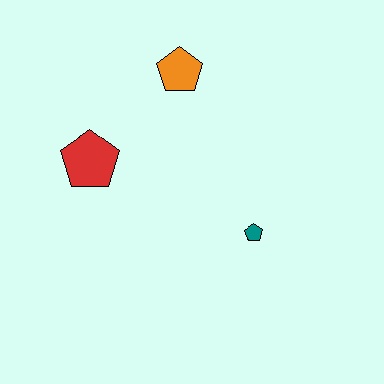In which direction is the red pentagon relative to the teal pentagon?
The red pentagon is to the left of the teal pentagon.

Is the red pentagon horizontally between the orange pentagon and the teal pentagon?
No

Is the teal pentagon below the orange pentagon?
Yes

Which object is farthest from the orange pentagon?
The teal pentagon is farthest from the orange pentagon.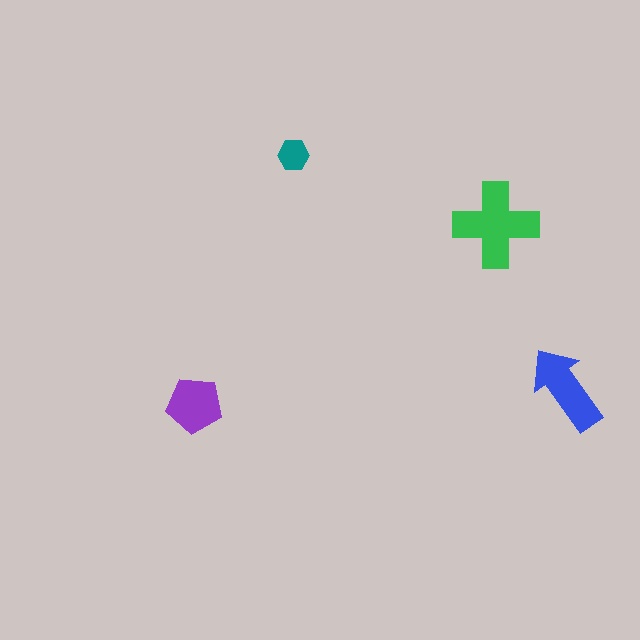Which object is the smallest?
The teal hexagon.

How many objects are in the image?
There are 4 objects in the image.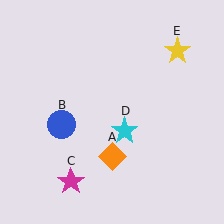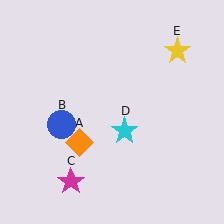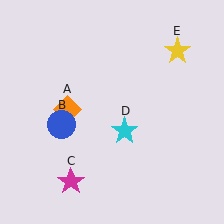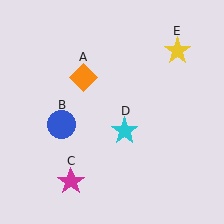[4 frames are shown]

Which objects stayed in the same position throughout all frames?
Blue circle (object B) and magenta star (object C) and cyan star (object D) and yellow star (object E) remained stationary.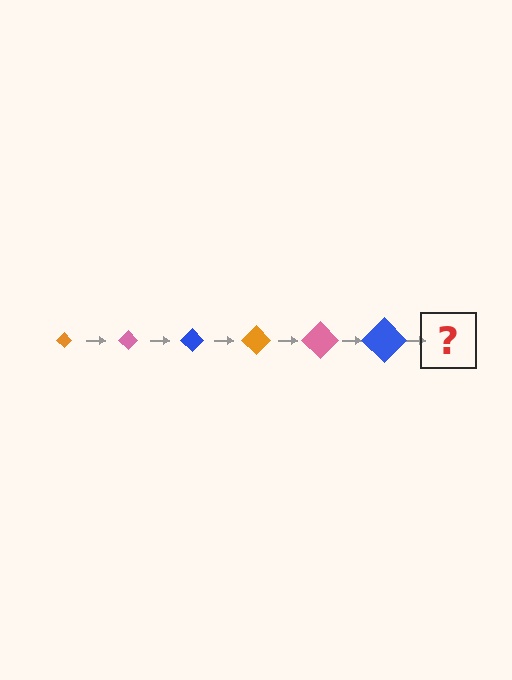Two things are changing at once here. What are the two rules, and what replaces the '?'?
The two rules are that the diamond grows larger each step and the color cycles through orange, pink, and blue. The '?' should be an orange diamond, larger than the previous one.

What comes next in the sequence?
The next element should be an orange diamond, larger than the previous one.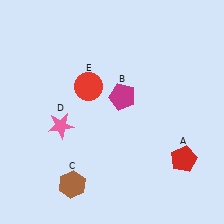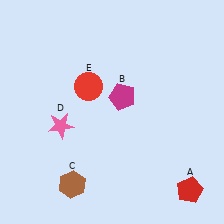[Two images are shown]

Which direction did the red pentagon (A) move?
The red pentagon (A) moved down.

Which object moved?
The red pentagon (A) moved down.